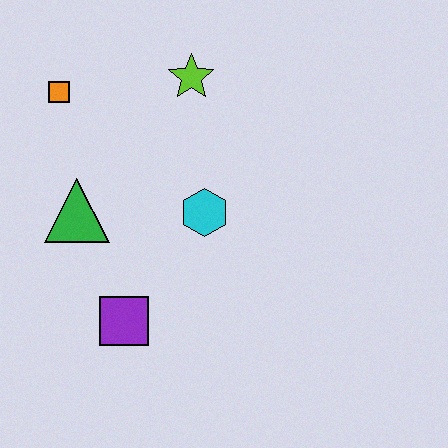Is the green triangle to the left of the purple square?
Yes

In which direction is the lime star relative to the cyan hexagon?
The lime star is above the cyan hexagon.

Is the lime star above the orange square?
Yes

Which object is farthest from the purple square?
The lime star is farthest from the purple square.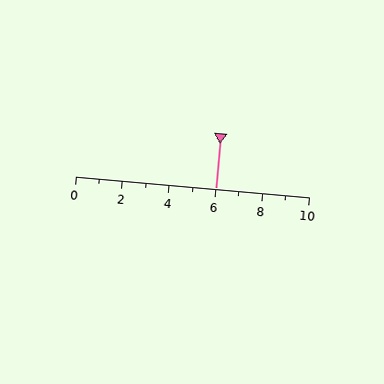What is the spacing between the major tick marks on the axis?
The major ticks are spaced 2 apart.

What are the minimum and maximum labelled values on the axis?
The axis runs from 0 to 10.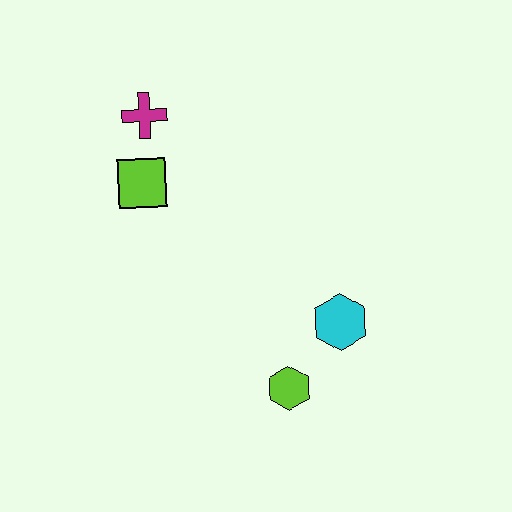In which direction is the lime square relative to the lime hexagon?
The lime square is above the lime hexagon.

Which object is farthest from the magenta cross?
The lime hexagon is farthest from the magenta cross.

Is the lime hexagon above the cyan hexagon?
No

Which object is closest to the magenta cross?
The lime square is closest to the magenta cross.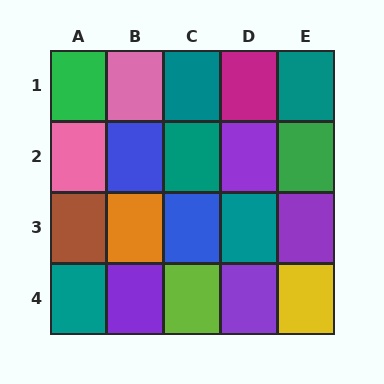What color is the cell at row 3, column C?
Blue.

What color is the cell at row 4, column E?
Yellow.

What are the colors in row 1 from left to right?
Green, pink, teal, magenta, teal.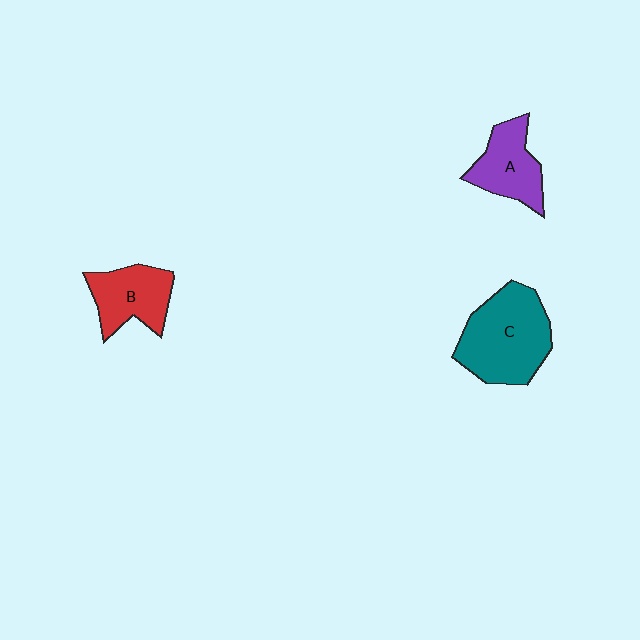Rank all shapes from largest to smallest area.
From largest to smallest: C (teal), B (red), A (purple).